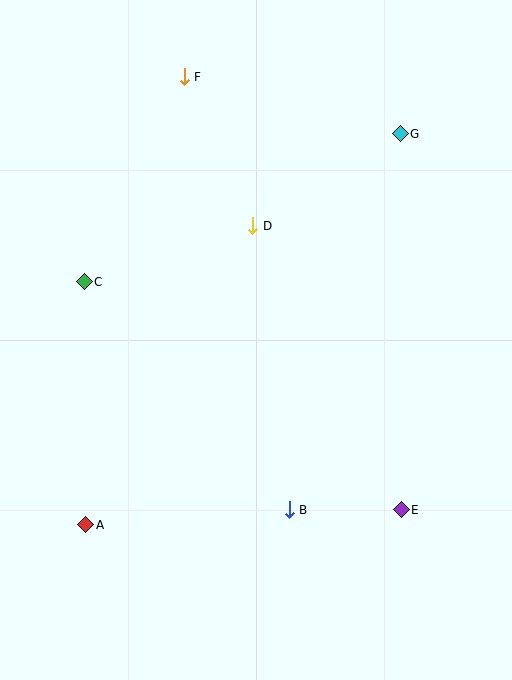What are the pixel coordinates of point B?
Point B is at (289, 510).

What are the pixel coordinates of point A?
Point A is at (86, 525).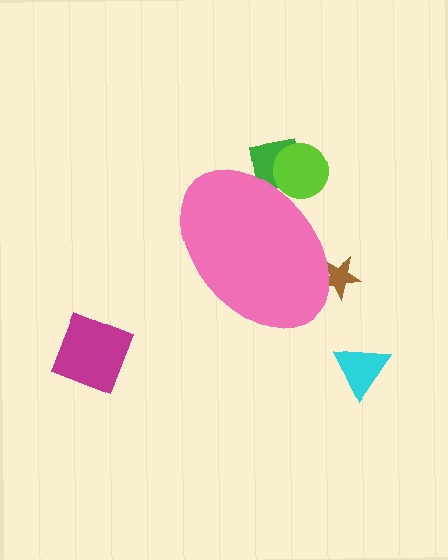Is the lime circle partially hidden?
Yes, the lime circle is partially hidden behind the pink ellipse.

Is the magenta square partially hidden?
No, the magenta square is fully visible.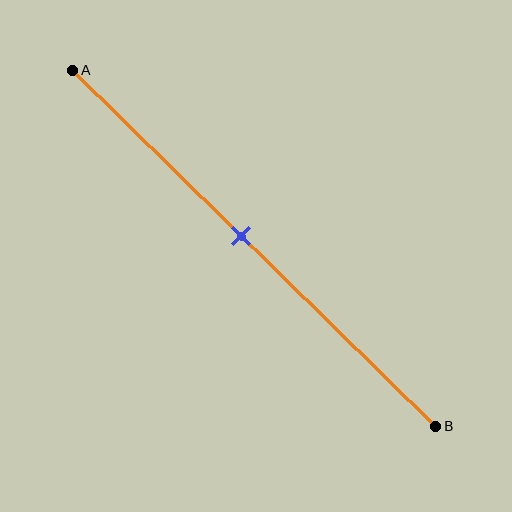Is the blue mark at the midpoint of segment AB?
No, the mark is at about 45% from A, not at the 50% midpoint.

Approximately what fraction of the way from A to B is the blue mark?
The blue mark is approximately 45% of the way from A to B.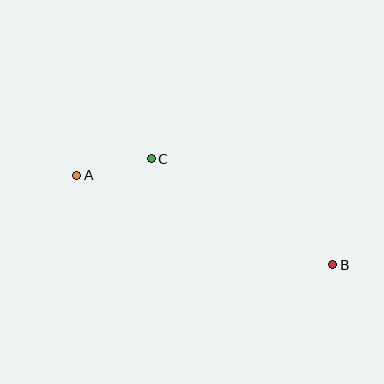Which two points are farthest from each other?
Points A and B are farthest from each other.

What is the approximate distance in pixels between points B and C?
The distance between B and C is approximately 210 pixels.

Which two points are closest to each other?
Points A and C are closest to each other.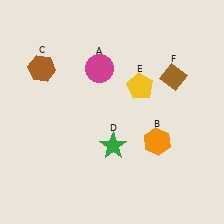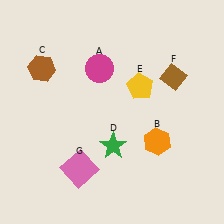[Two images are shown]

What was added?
A pink square (G) was added in Image 2.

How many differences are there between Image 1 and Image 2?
There is 1 difference between the two images.